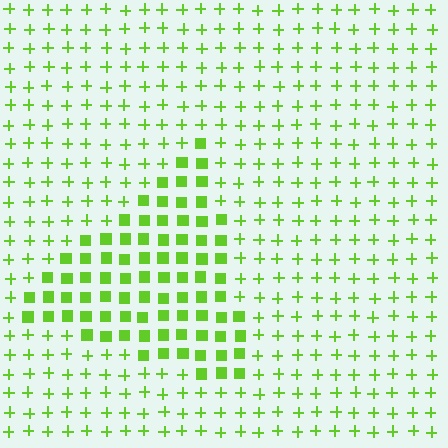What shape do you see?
I see a triangle.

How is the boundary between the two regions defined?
The boundary is defined by a change in element shape: squares inside vs. plus signs outside. All elements share the same color and spacing.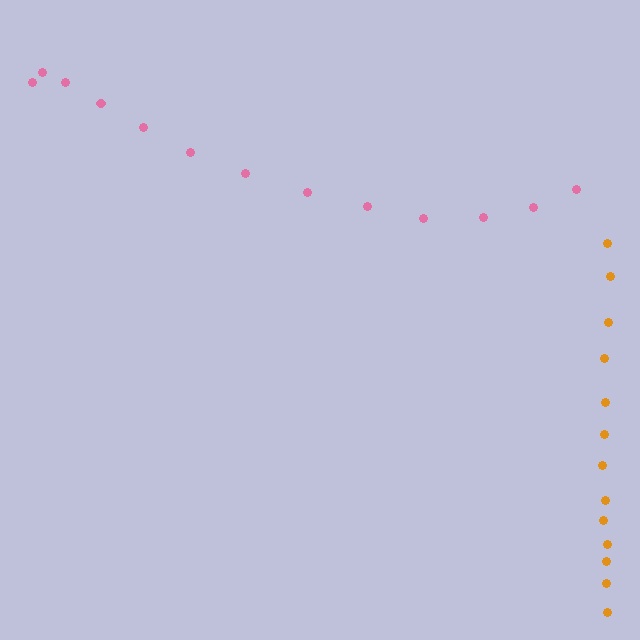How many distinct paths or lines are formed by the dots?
There are 2 distinct paths.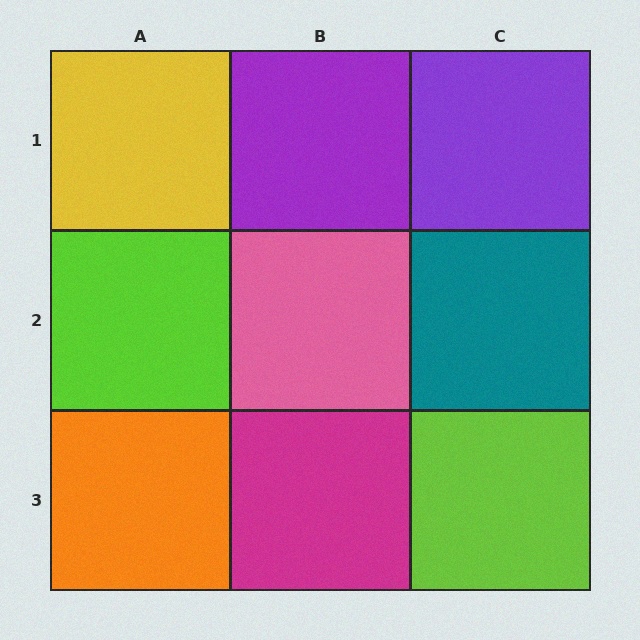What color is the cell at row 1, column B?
Purple.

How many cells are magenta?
1 cell is magenta.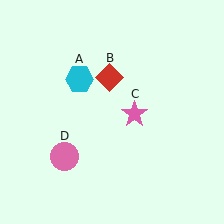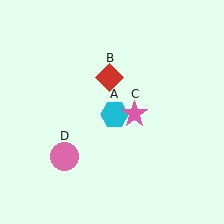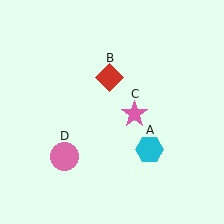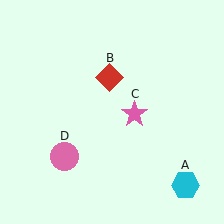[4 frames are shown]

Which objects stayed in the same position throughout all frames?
Red diamond (object B) and pink star (object C) and pink circle (object D) remained stationary.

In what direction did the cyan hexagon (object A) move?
The cyan hexagon (object A) moved down and to the right.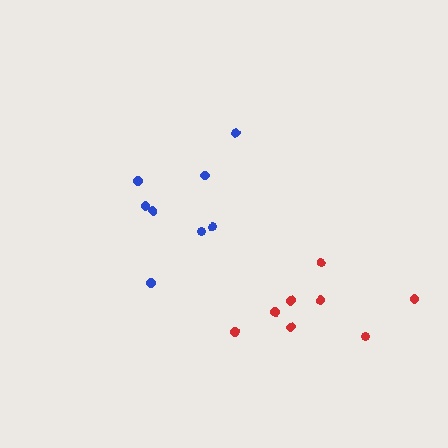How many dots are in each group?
Group 1: 8 dots, Group 2: 8 dots (16 total).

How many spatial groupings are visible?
There are 2 spatial groupings.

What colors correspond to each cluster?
The clusters are colored: blue, red.